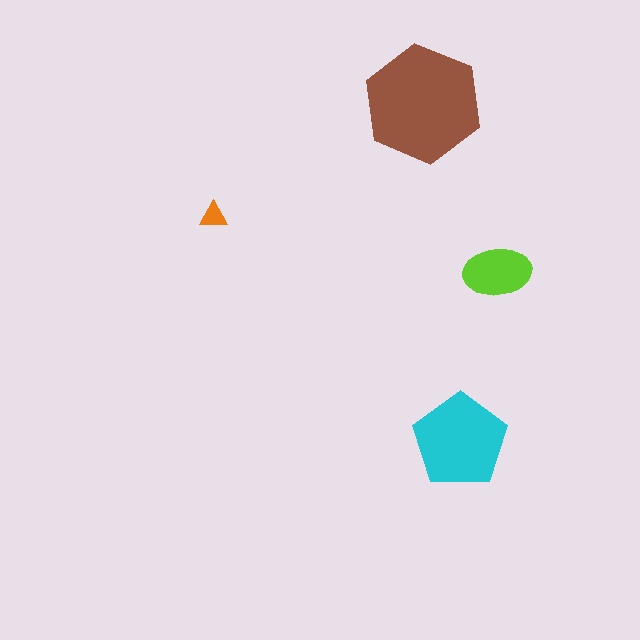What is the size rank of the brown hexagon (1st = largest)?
1st.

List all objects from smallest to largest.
The orange triangle, the lime ellipse, the cyan pentagon, the brown hexagon.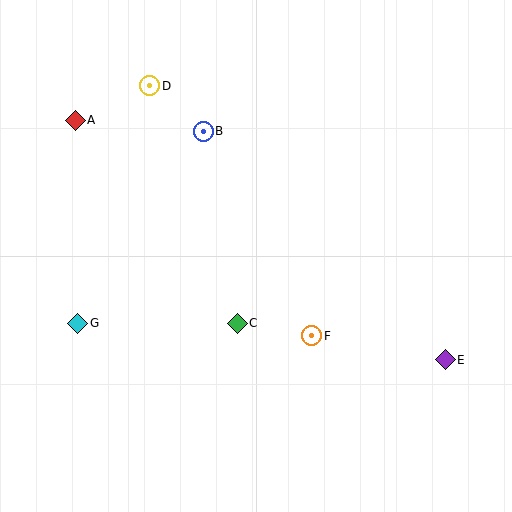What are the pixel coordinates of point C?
Point C is at (237, 323).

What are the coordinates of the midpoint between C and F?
The midpoint between C and F is at (275, 330).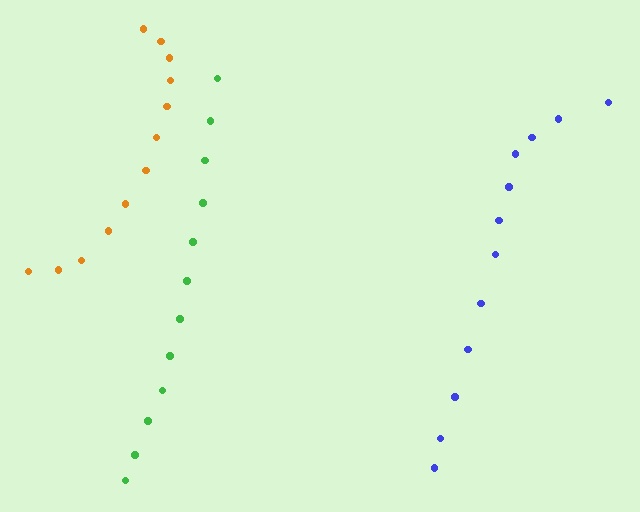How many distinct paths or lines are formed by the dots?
There are 3 distinct paths.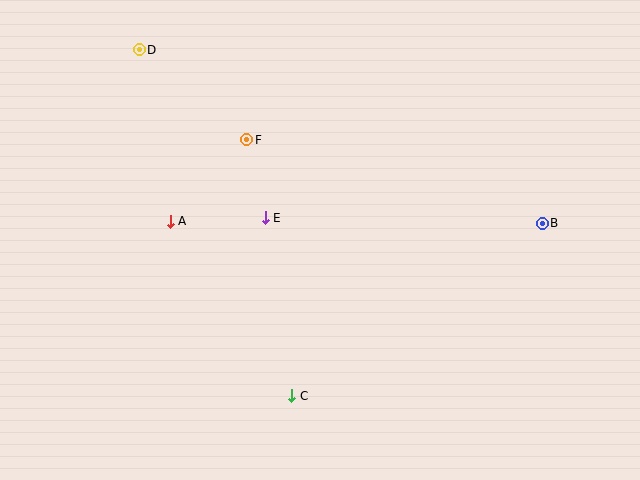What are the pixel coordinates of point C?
Point C is at (292, 396).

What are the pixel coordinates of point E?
Point E is at (265, 218).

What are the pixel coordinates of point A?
Point A is at (170, 221).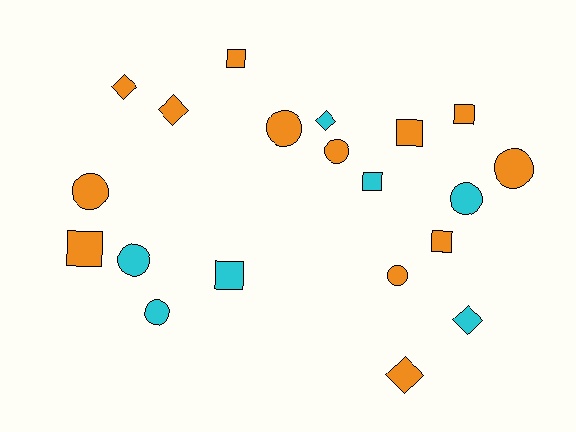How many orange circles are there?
There are 5 orange circles.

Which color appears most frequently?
Orange, with 13 objects.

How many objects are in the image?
There are 20 objects.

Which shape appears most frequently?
Circle, with 8 objects.